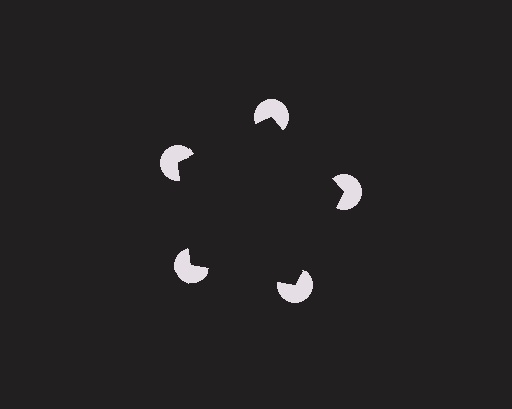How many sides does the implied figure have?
5 sides.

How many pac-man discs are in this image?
There are 5 — one at each vertex of the illusory pentagon.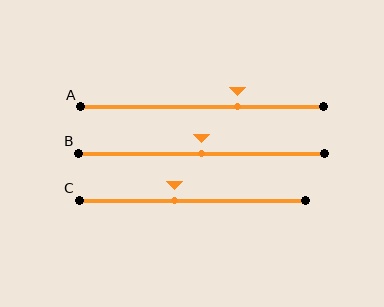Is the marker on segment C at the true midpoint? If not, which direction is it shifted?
No, the marker on segment C is shifted to the left by about 8% of the segment length.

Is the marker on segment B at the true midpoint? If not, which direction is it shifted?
Yes, the marker on segment B is at the true midpoint.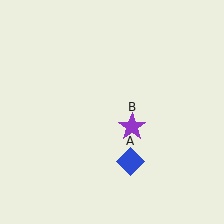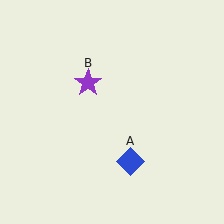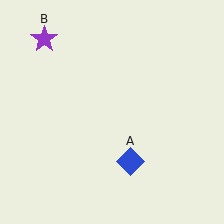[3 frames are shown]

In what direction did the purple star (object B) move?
The purple star (object B) moved up and to the left.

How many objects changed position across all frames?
1 object changed position: purple star (object B).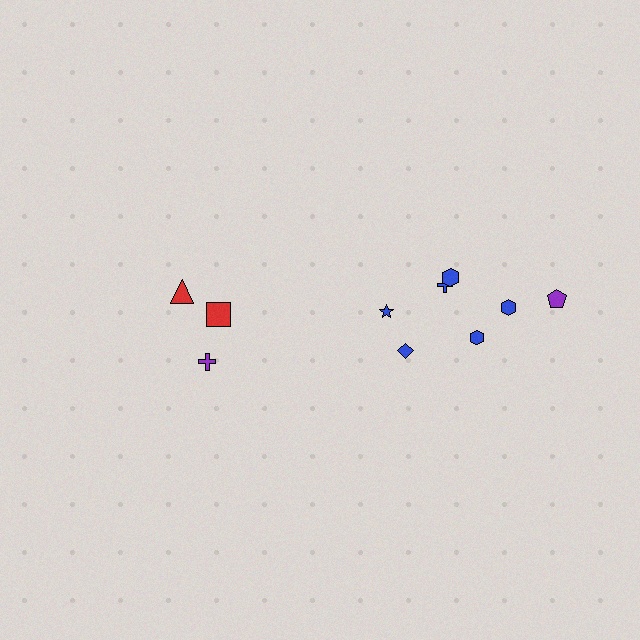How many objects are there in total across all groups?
There are 10 objects.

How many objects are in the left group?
There are 3 objects.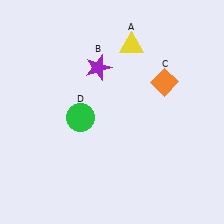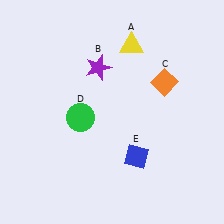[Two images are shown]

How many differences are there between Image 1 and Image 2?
There is 1 difference between the two images.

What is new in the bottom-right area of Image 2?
A blue diamond (E) was added in the bottom-right area of Image 2.